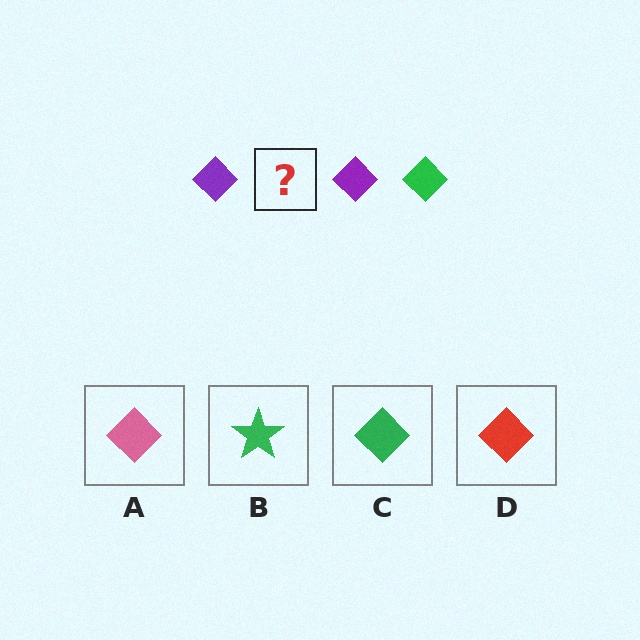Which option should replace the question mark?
Option C.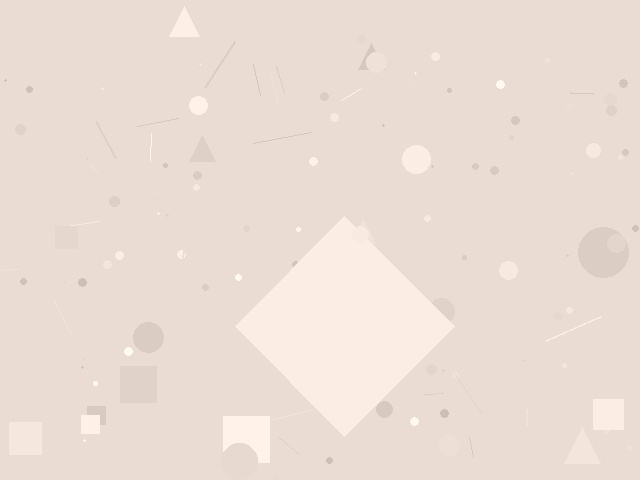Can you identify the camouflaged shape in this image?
The camouflaged shape is a diamond.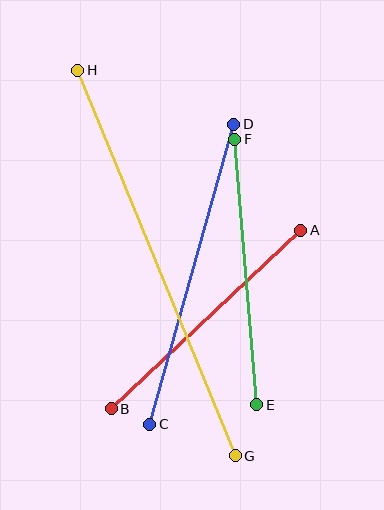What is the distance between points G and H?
The distance is approximately 416 pixels.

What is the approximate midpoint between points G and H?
The midpoint is at approximately (156, 263) pixels.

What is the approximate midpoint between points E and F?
The midpoint is at approximately (246, 272) pixels.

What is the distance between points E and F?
The distance is approximately 267 pixels.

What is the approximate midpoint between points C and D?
The midpoint is at approximately (192, 274) pixels.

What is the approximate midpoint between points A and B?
The midpoint is at approximately (206, 319) pixels.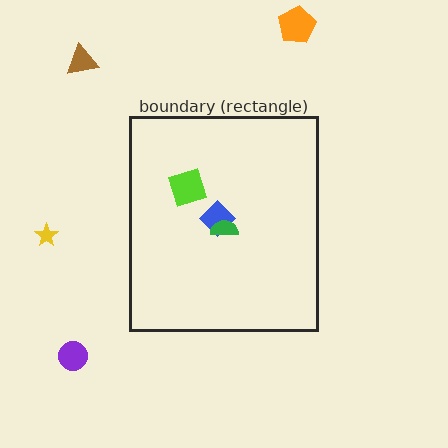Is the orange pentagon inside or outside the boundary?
Outside.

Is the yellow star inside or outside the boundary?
Outside.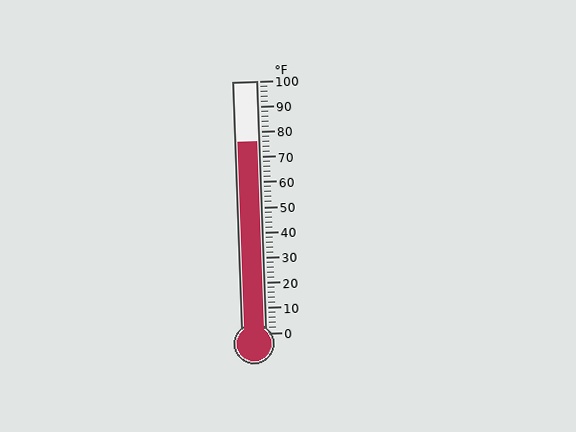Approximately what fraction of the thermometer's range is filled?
The thermometer is filled to approximately 75% of its range.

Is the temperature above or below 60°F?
The temperature is above 60°F.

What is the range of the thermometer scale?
The thermometer scale ranges from 0°F to 100°F.